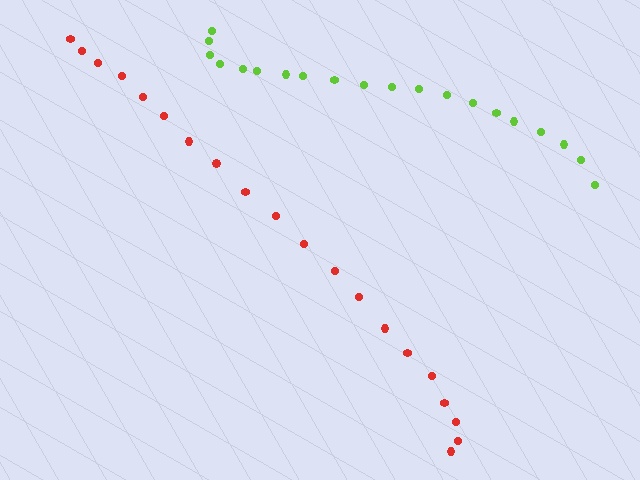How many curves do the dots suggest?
There are 2 distinct paths.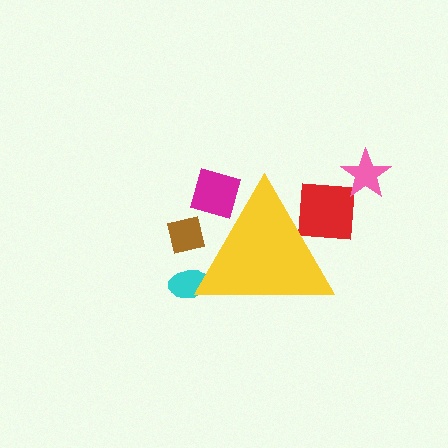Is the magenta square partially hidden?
Yes, the magenta square is partially hidden behind the yellow triangle.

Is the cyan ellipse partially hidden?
Yes, the cyan ellipse is partially hidden behind the yellow triangle.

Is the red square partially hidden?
Yes, the red square is partially hidden behind the yellow triangle.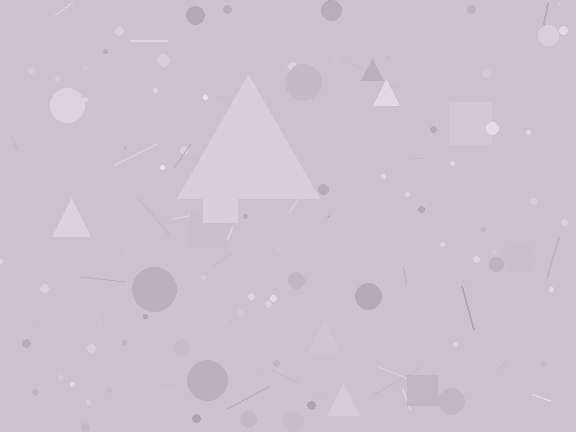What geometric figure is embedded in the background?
A triangle is embedded in the background.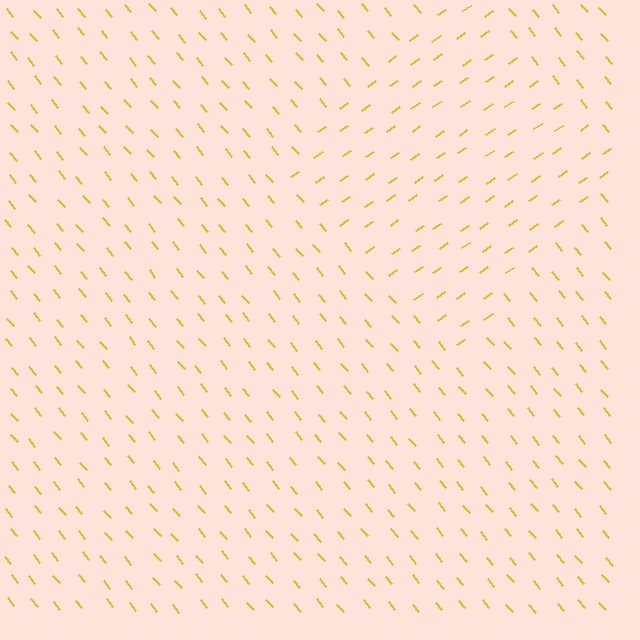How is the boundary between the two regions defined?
The boundary is defined purely by a change in line orientation (approximately 84 degrees difference). All lines are the same color and thickness.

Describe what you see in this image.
The image is filled with small yellow line segments. A diamond region in the image has lines oriented differently from the surrounding lines, creating a visible texture boundary.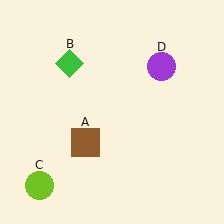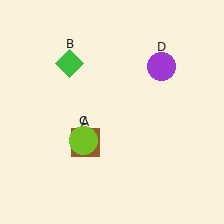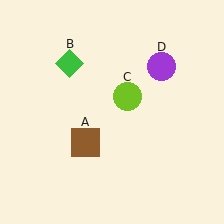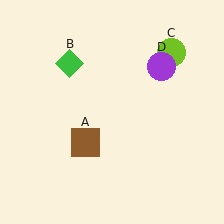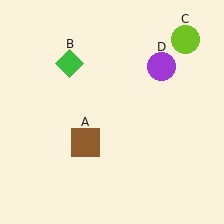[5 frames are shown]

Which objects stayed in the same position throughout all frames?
Brown square (object A) and green diamond (object B) and purple circle (object D) remained stationary.